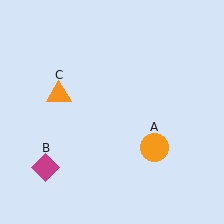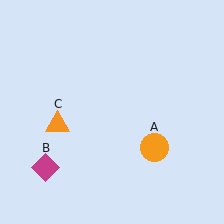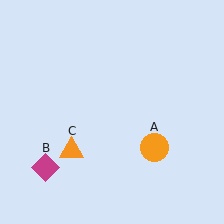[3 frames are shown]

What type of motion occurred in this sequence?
The orange triangle (object C) rotated counterclockwise around the center of the scene.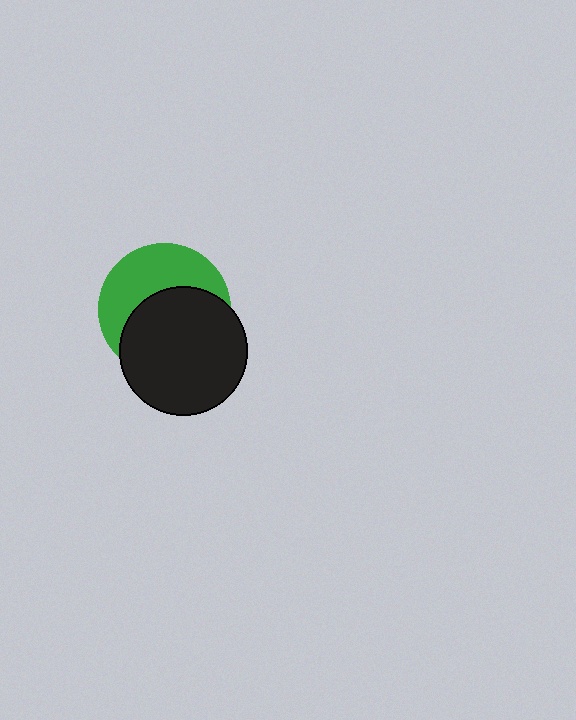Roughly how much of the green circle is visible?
A small part of it is visible (roughly 45%).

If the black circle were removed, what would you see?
You would see the complete green circle.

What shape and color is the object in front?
The object in front is a black circle.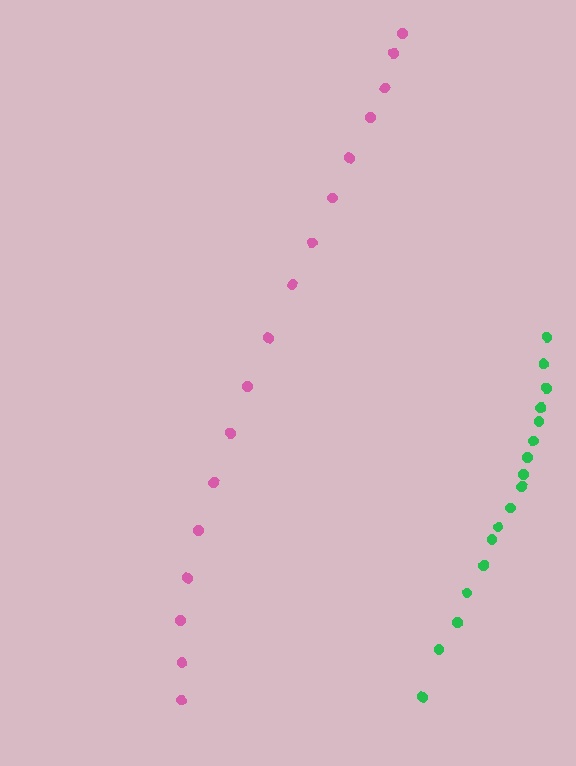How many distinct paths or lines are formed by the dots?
There are 2 distinct paths.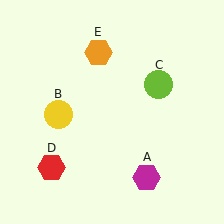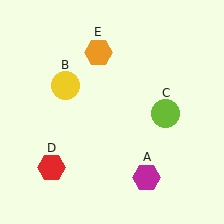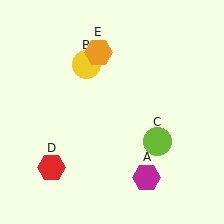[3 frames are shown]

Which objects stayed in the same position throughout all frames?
Magenta hexagon (object A) and red hexagon (object D) and orange hexagon (object E) remained stationary.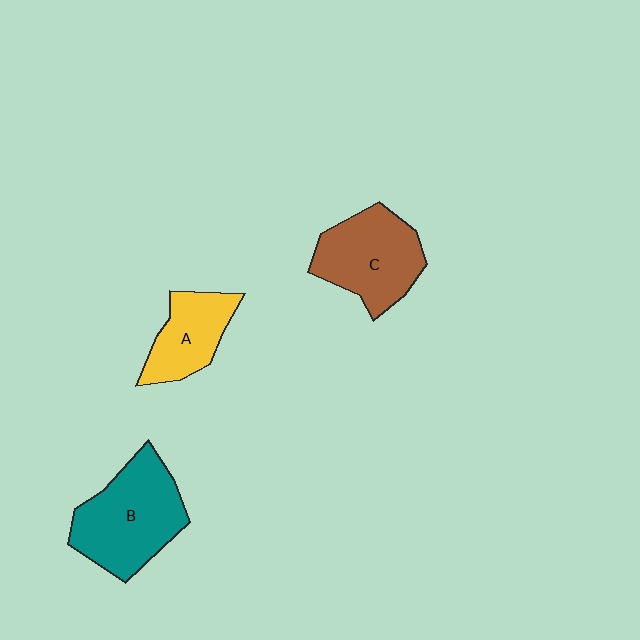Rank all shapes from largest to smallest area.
From largest to smallest: B (teal), C (brown), A (yellow).